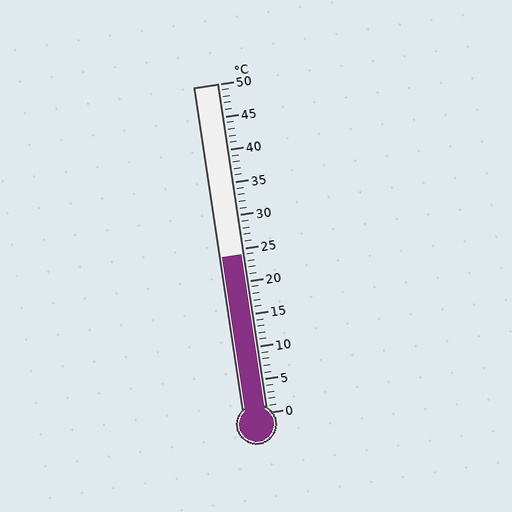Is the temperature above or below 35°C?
The temperature is below 35°C.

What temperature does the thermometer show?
The thermometer shows approximately 24°C.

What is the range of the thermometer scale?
The thermometer scale ranges from 0°C to 50°C.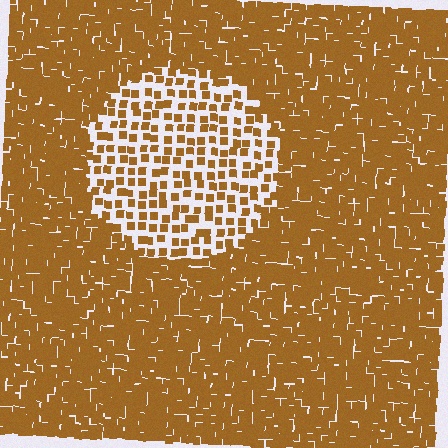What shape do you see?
I see a circle.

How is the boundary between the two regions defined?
The boundary is defined by a change in element density (approximately 2.6x ratio). All elements are the same color, size, and shape.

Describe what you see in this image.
The image contains small brown elements arranged at two different densities. A circle-shaped region is visible where the elements are less densely packed than the surrounding area.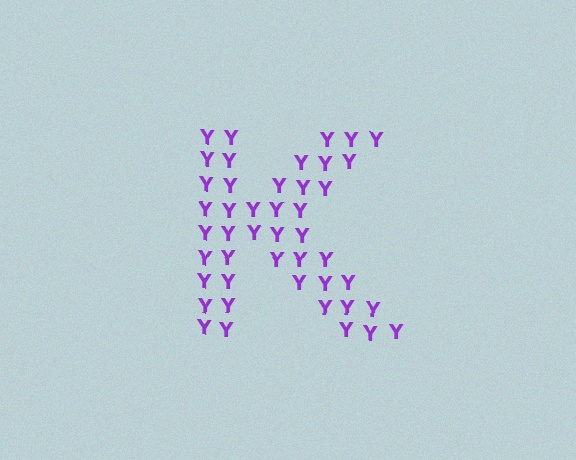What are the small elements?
The small elements are letter Y's.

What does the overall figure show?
The overall figure shows the letter K.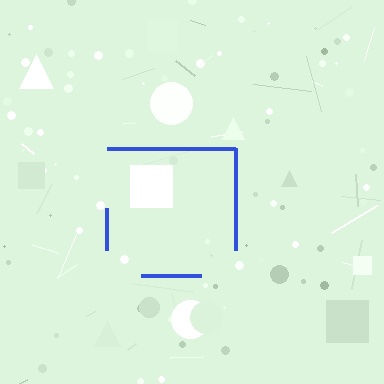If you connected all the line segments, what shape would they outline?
They would outline a square.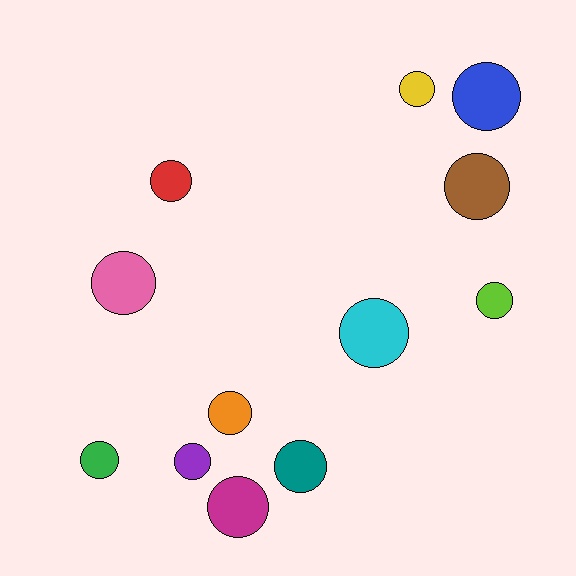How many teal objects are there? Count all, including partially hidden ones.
There is 1 teal object.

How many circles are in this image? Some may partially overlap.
There are 12 circles.